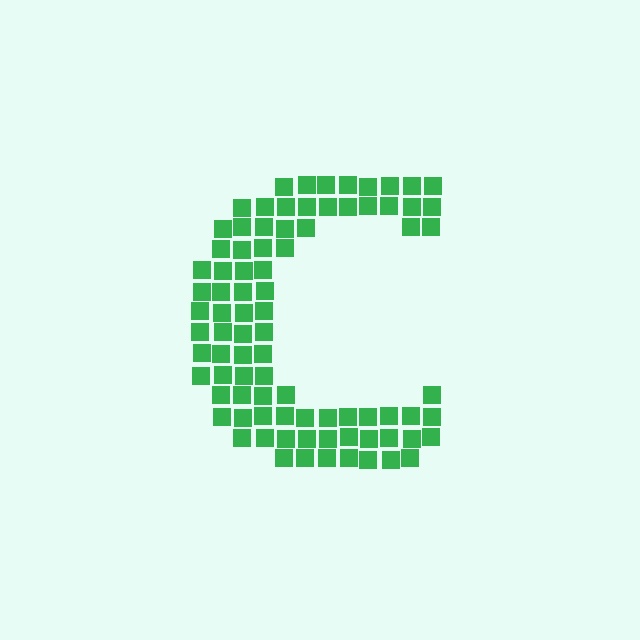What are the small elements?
The small elements are squares.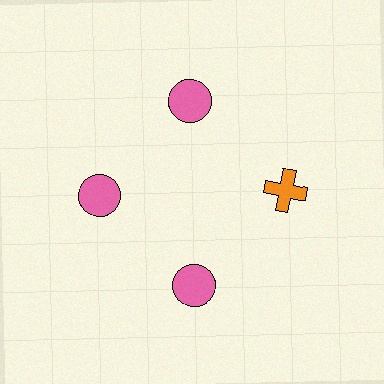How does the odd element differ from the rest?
It differs in both color (orange instead of pink) and shape (cross instead of circle).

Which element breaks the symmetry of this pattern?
The orange cross at roughly the 3 o'clock position breaks the symmetry. All other shapes are pink circles.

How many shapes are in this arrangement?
There are 4 shapes arranged in a ring pattern.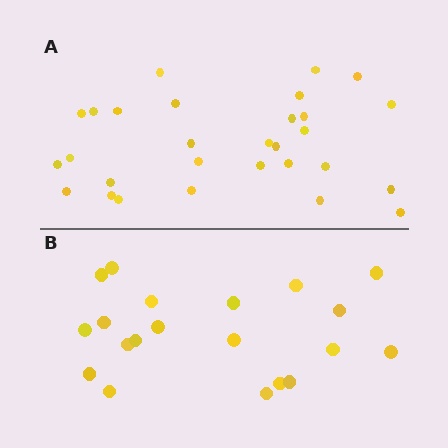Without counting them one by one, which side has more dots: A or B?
Region A (the top region) has more dots.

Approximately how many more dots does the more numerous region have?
Region A has roughly 8 or so more dots than region B.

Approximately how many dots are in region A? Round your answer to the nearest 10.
About 30 dots. (The exact count is 29, which rounds to 30.)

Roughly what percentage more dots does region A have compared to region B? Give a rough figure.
About 45% more.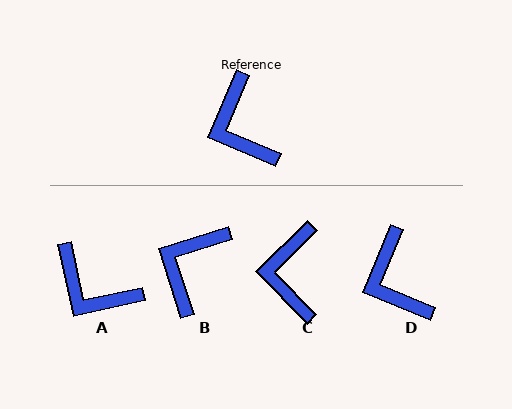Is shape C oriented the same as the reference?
No, it is off by about 23 degrees.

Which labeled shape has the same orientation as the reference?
D.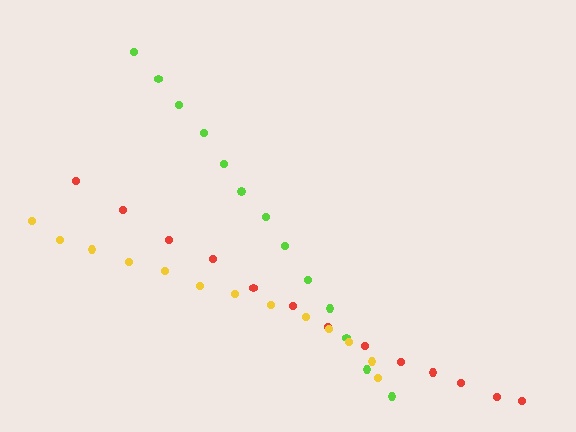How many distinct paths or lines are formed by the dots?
There are 3 distinct paths.